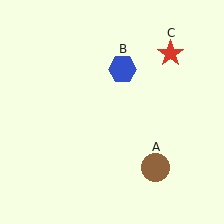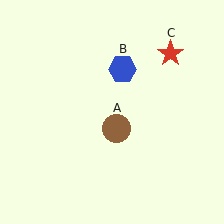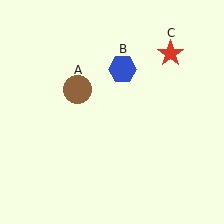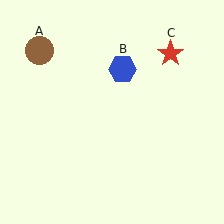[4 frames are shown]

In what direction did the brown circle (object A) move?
The brown circle (object A) moved up and to the left.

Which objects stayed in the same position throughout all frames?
Blue hexagon (object B) and red star (object C) remained stationary.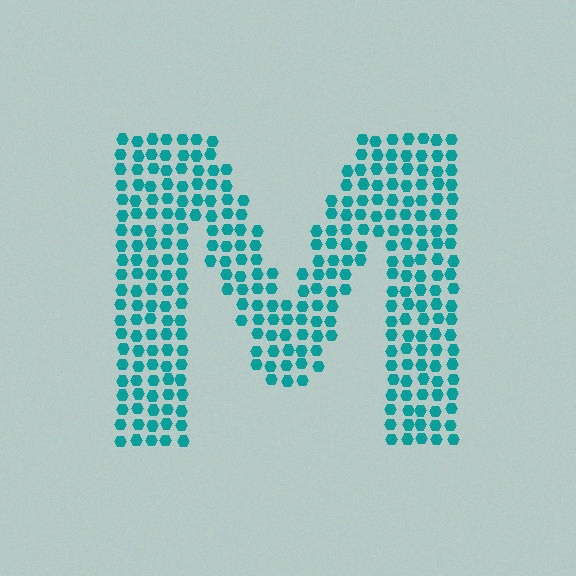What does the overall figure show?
The overall figure shows the letter M.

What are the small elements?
The small elements are hexagons.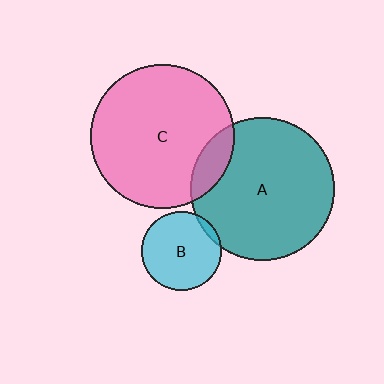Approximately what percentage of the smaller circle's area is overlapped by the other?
Approximately 5%.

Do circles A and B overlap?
Yes.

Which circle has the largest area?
Circle C (pink).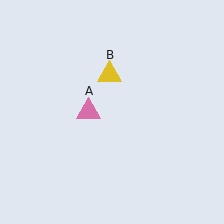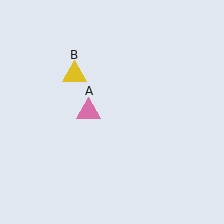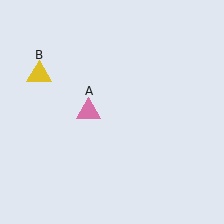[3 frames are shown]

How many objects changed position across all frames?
1 object changed position: yellow triangle (object B).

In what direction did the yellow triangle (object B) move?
The yellow triangle (object B) moved left.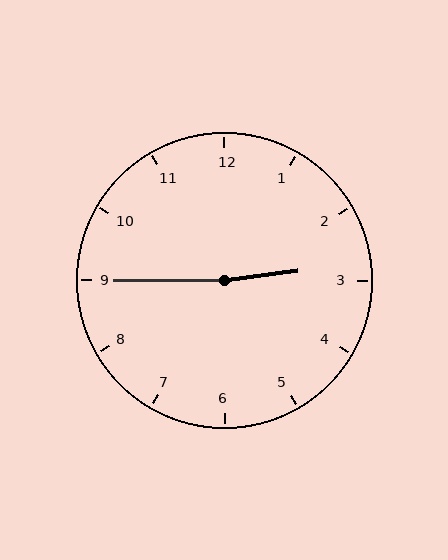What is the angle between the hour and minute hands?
Approximately 172 degrees.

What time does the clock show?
2:45.